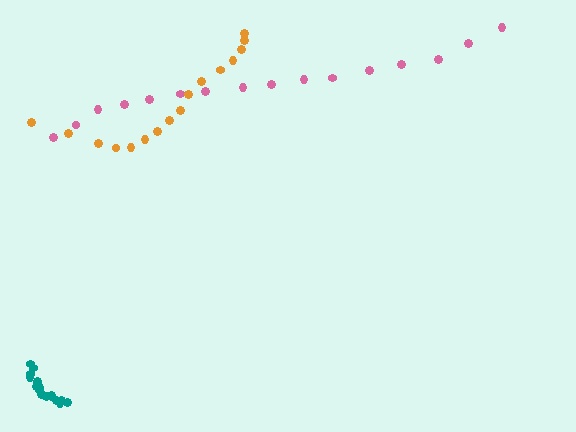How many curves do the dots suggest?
There are 3 distinct paths.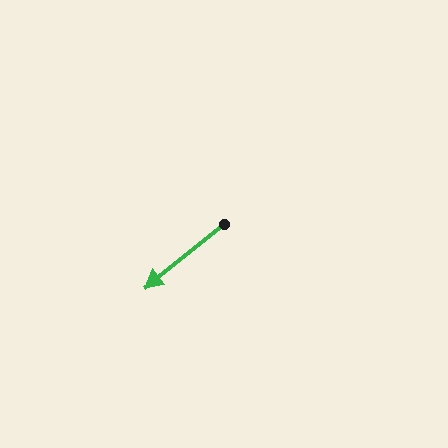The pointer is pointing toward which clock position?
Roughly 8 o'clock.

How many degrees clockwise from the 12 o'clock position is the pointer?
Approximately 231 degrees.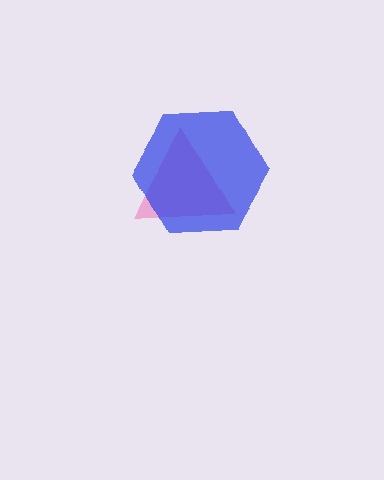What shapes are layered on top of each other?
The layered shapes are: a pink triangle, a blue hexagon.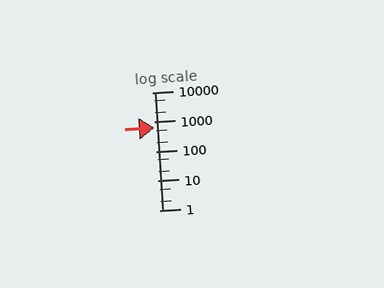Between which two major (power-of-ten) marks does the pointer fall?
The pointer is between 100 and 1000.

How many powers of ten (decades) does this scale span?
The scale spans 4 decades, from 1 to 10000.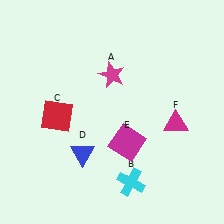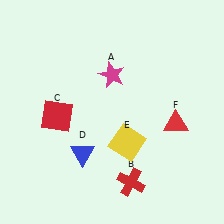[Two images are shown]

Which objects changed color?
B changed from cyan to red. E changed from magenta to yellow. F changed from magenta to red.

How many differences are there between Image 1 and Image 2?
There are 3 differences between the two images.